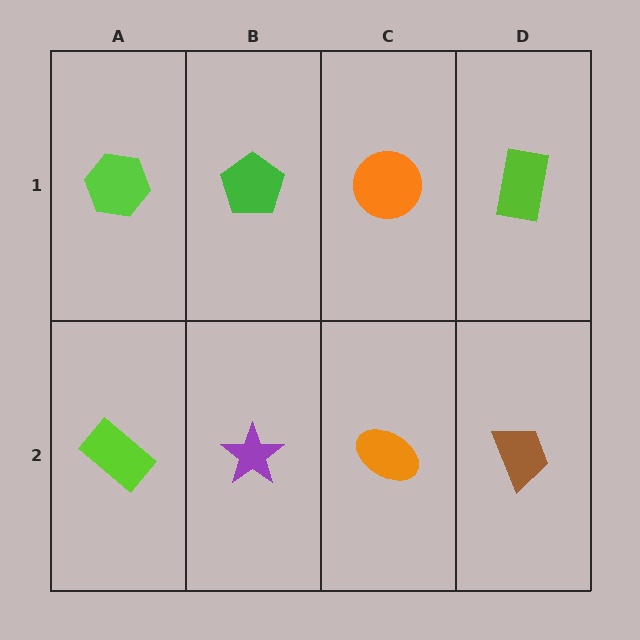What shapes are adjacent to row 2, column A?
A lime hexagon (row 1, column A), a purple star (row 2, column B).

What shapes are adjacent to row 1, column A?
A lime rectangle (row 2, column A), a green pentagon (row 1, column B).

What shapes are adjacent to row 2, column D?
A lime rectangle (row 1, column D), an orange ellipse (row 2, column C).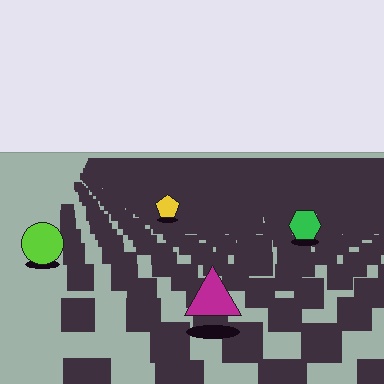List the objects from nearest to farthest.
From nearest to farthest: the magenta triangle, the lime circle, the green hexagon, the yellow pentagon.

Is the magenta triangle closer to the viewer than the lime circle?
Yes. The magenta triangle is closer — you can tell from the texture gradient: the ground texture is coarser near it.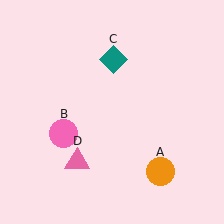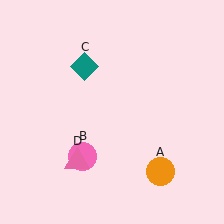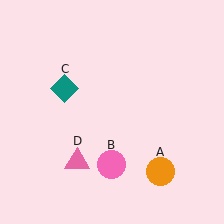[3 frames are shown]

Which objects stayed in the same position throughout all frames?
Orange circle (object A) and pink triangle (object D) remained stationary.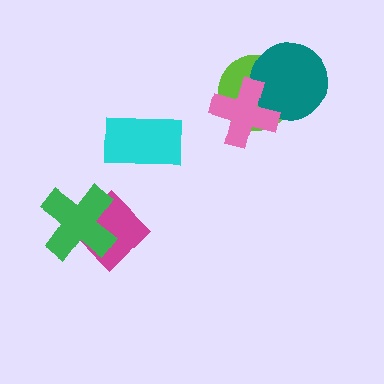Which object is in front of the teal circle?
The pink cross is in front of the teal circle.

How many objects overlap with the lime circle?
2 objects overlap with the lime circle.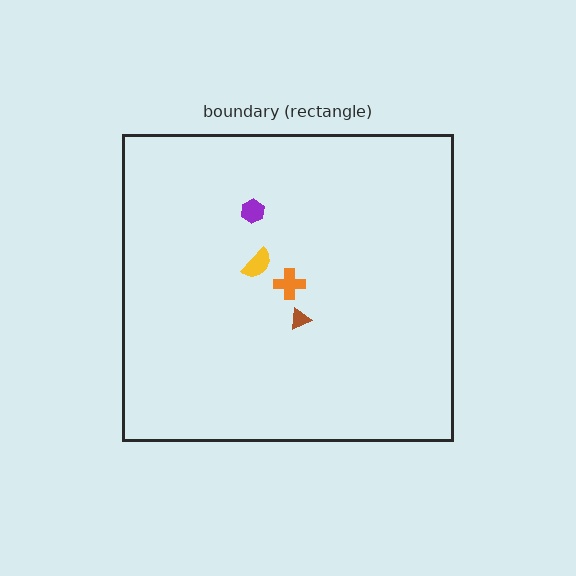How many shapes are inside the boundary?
4 inside, 0 outside.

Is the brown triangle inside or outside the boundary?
Inside.